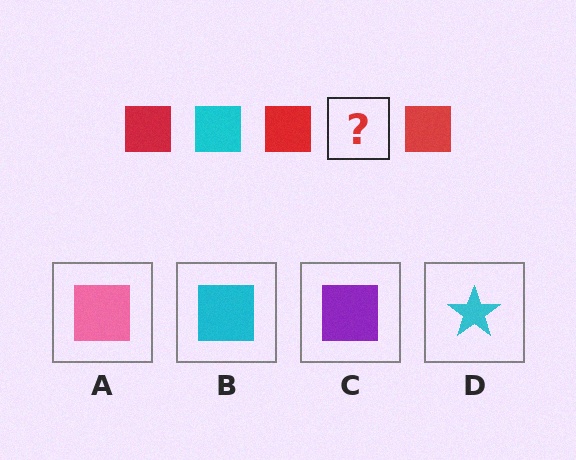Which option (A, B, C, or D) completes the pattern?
B.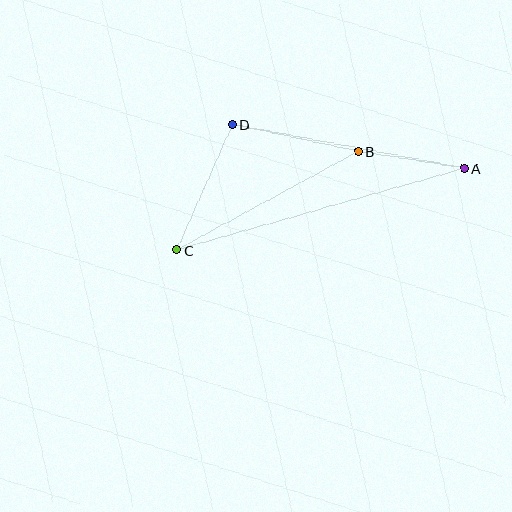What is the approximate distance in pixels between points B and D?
The distance between B and D is approximately 129 pixels.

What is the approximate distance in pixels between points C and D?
The distance between C and D is approximately 137 pixels.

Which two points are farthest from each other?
Points A and C are farthest from each other.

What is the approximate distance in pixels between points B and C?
The distance between B and C is approximately 206 pixels.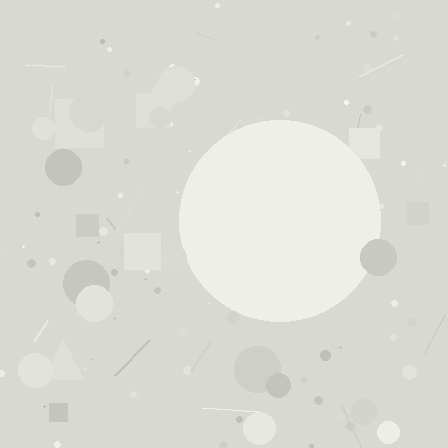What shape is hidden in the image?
A circle is hidden in the image.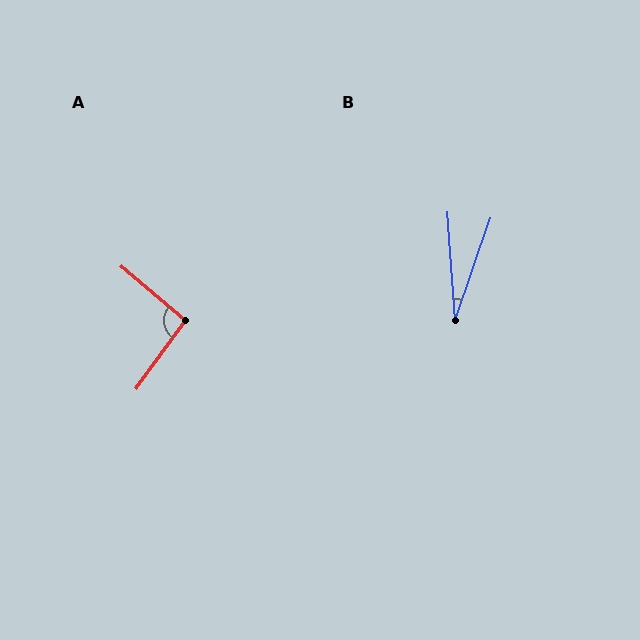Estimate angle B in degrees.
Approximately 23 degrees.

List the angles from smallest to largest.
B (23°), A (94°).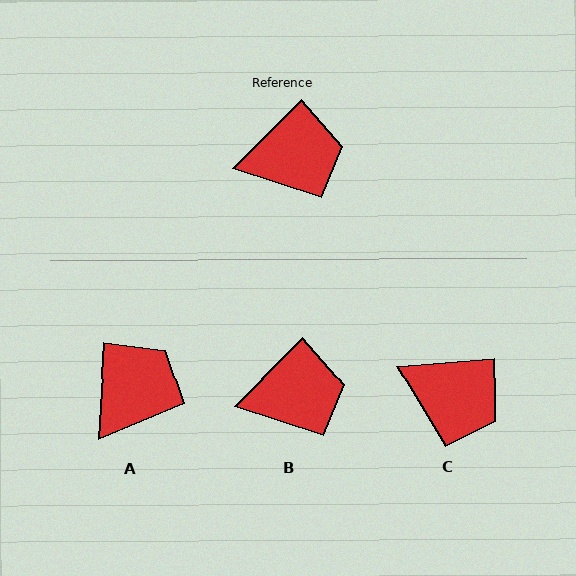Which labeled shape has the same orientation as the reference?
B.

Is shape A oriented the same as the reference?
No, it is off by about 41 degrees.